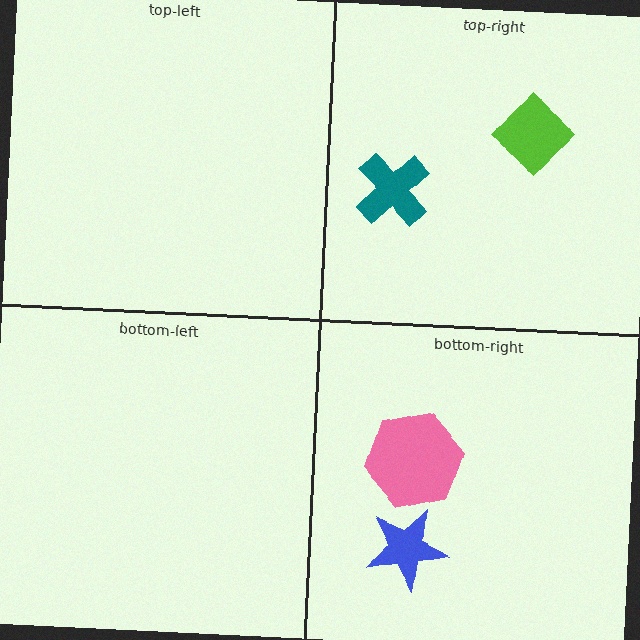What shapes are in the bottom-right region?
The blue star, the pink hexagon.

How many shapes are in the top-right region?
2.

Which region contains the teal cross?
The top-right region.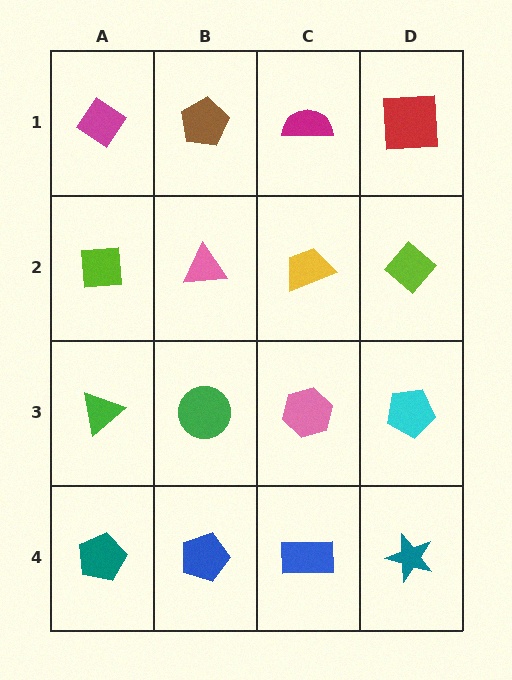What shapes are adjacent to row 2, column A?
A magenta diamond (row 1, column A), a green triangle (row 3, column A), a pink triangle (row 2, column B).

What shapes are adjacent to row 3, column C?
A yellow trapezoid (row 2, column C), a blue rectangle (row 4, column C), a green circle (row 3, column B), a cyan pentagon (row 3, column D).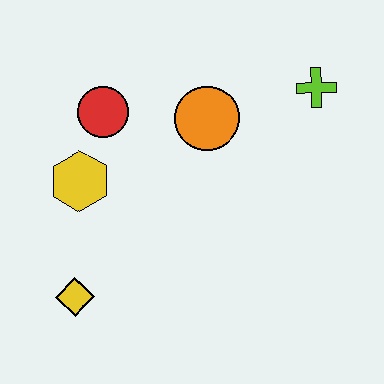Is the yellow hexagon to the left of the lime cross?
Yes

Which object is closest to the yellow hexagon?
The red circle is closest to the yellow hexagon.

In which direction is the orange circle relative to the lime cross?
The orange circle is to the left of the lime cross.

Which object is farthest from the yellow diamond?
The lime cross is farthest from the yellow diamond.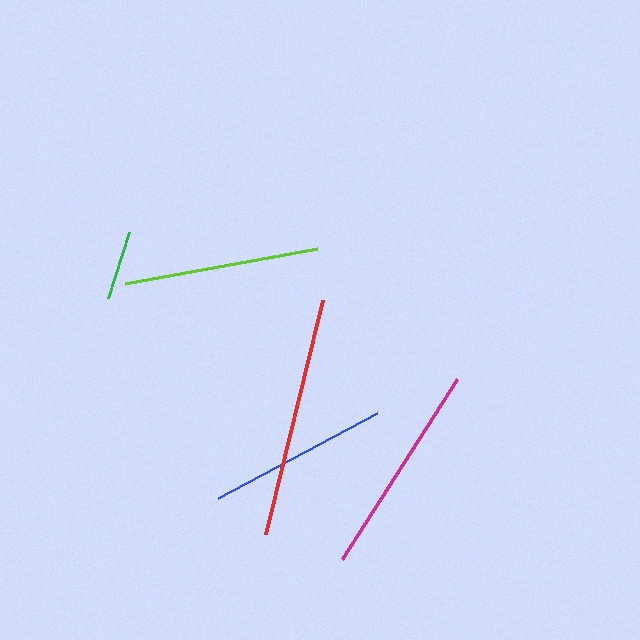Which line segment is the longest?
The red line is the longest at approximately 240 pixels.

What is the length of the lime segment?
The lime segment is approximately 196 pixels long.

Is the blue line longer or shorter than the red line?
The red line is longer than the blue line.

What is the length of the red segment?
The red segment is approximately 240 pixels long.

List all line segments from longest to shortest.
From longest to shortest: red, magenta, lime, blue, green.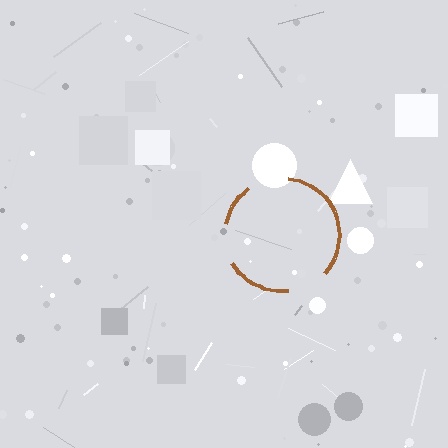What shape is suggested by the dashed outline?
The dashed outline suggests a circle.